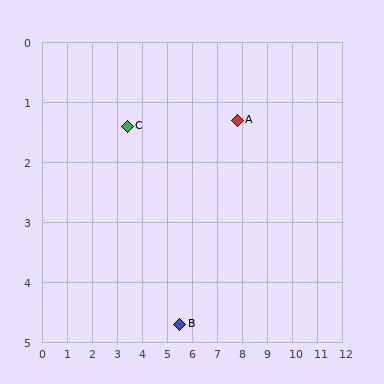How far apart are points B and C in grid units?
Points B and C are about 3.9 grid units apart.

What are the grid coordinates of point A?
Point A is at approximately (7.8, 1.3).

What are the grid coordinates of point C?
Point C is at approximately (3.4, 1.4).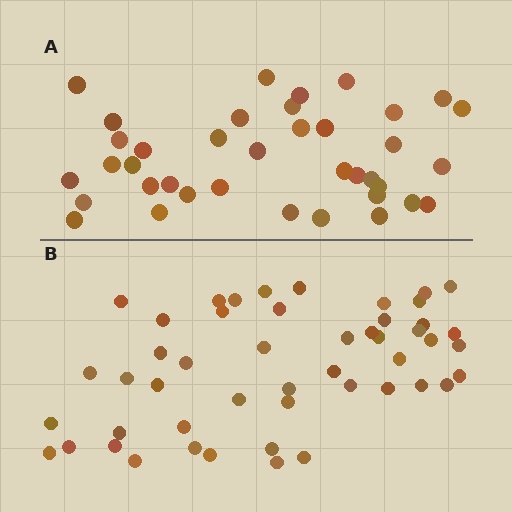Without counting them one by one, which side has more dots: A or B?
Region B (the bottom region) has more dots.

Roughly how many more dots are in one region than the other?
Region B has roughly 12 or so more dots than region A.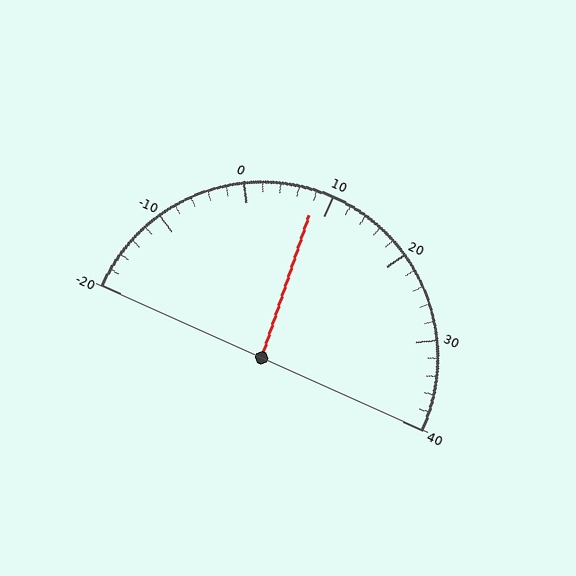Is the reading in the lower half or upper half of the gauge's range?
The reading is in the lower half of the range (-20 to 40).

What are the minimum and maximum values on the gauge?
The gauge ranges from -20 to 40.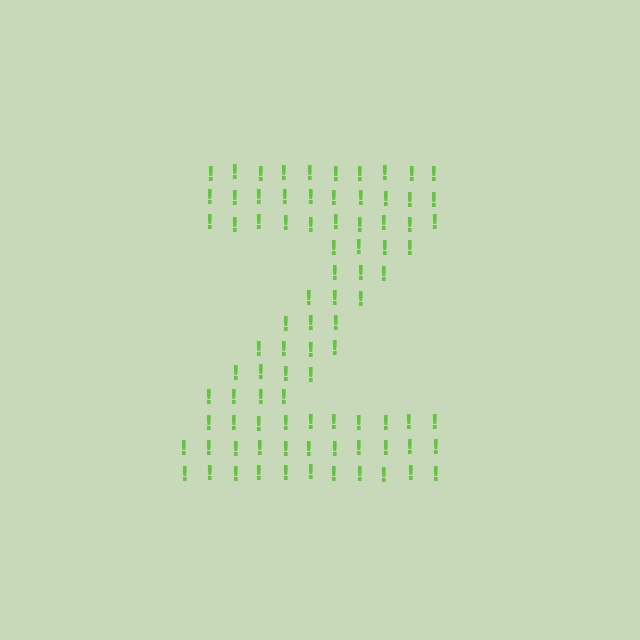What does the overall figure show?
The overall figure shows the letter Z.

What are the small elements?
The small elements are exclamation marks.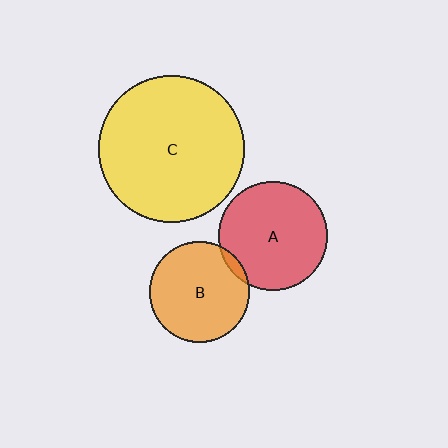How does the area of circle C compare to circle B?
Approximately 2.1 times.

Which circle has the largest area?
Circle C (yellow).